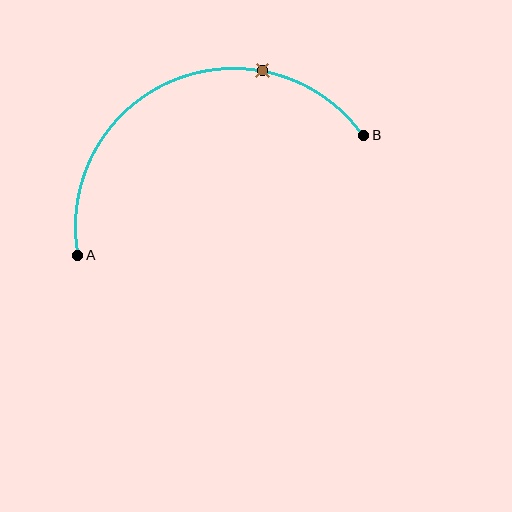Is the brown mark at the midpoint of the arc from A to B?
No. The brown mark lies on the arc but is closer to endpoint B. The arc midpoint would be at the point on the curve equidistant along the arc from both A and B.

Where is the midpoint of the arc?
The arc midpoint is the point on the curve farthest from the straight line joining A and B. It sits above that line.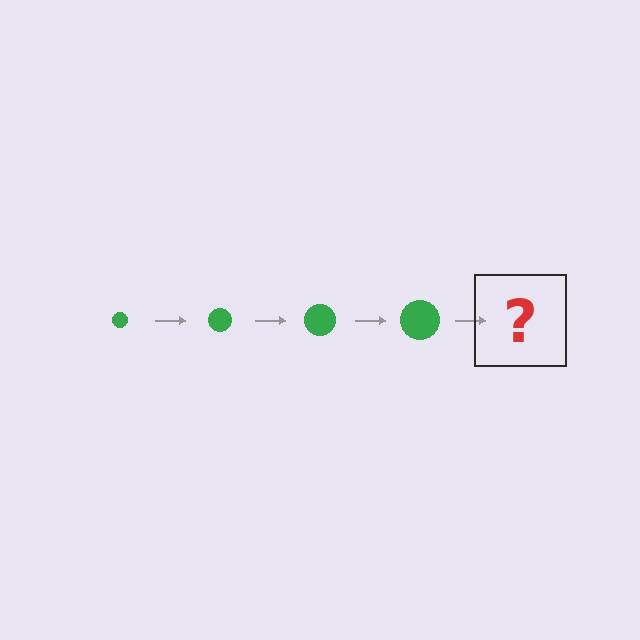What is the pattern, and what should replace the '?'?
The pattern is that the circle gets progressively larger each step. The '?' should be a green circle, larger than the previous one.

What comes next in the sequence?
The next element should be a green circle, larger than the previous one.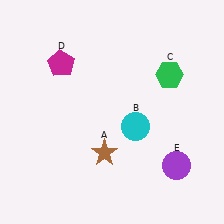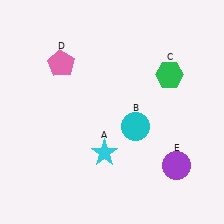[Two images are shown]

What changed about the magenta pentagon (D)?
In Image 1, D is magenta. In Image 2, it changed to pink.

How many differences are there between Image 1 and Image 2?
There are 2 differences between the two images.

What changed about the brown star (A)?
In Image 1, A is brown. In Image 2, it changed to cyan.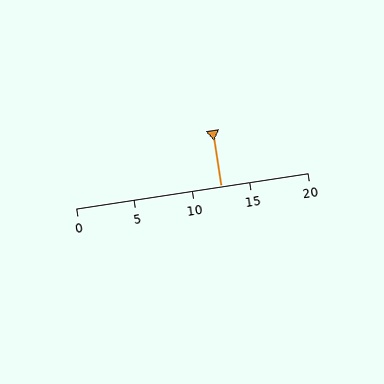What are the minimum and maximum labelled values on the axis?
The axis runs from 0 to 20.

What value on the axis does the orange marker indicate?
The marker indicates approximately 12.5.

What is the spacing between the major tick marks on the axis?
The major ticks are spaced 5 apart.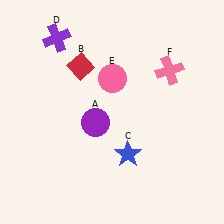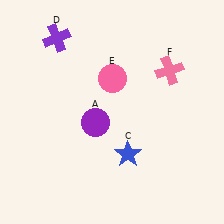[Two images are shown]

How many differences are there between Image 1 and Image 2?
There is 1 difference between the two images.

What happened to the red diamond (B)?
The red diamond (B) was removed in Image 2. It was in the top-left area of Image 1.